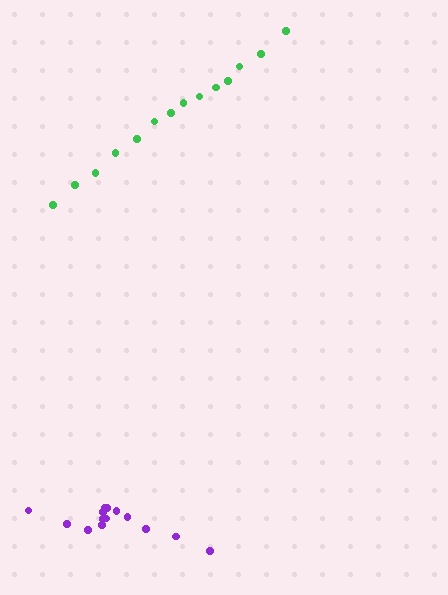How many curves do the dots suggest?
There are 2 distinct paths.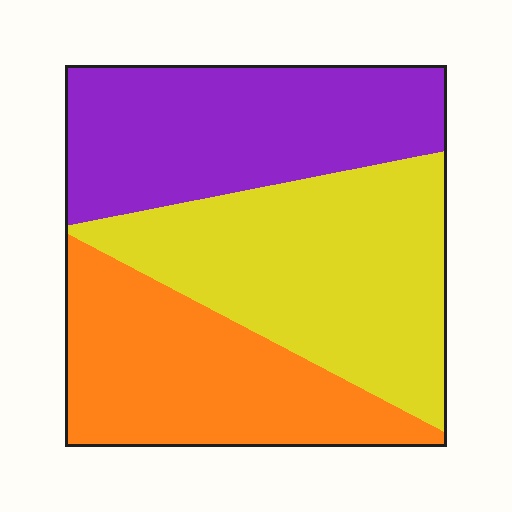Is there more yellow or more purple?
Yellow.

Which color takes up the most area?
Yellow, at roughly 40%.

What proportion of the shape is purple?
Purple takes up about one third (1/3) of the shape.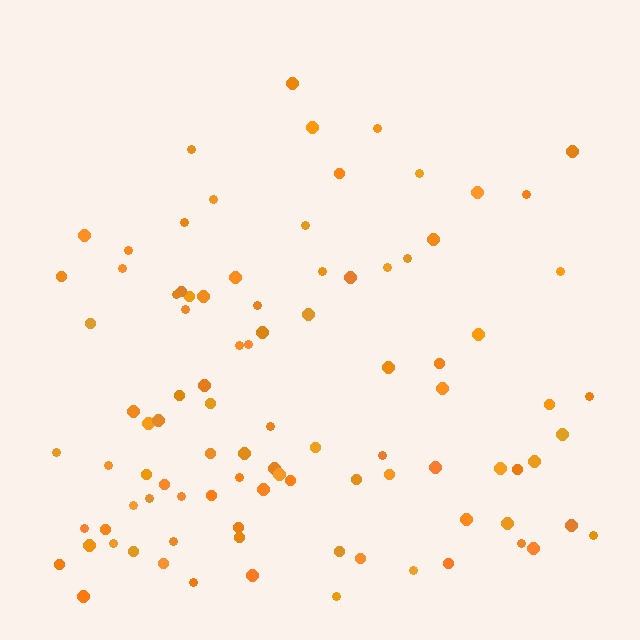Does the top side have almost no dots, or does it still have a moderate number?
Still a moderate number, just noticeably fewer than the bottom.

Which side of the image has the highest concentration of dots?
The bottom.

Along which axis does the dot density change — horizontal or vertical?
Vertical.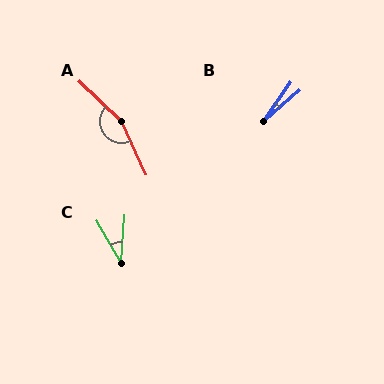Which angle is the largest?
A, at approximately 159 degrees.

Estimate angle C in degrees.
Approximately 35 degrees.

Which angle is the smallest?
B, at approximately 15 degrees.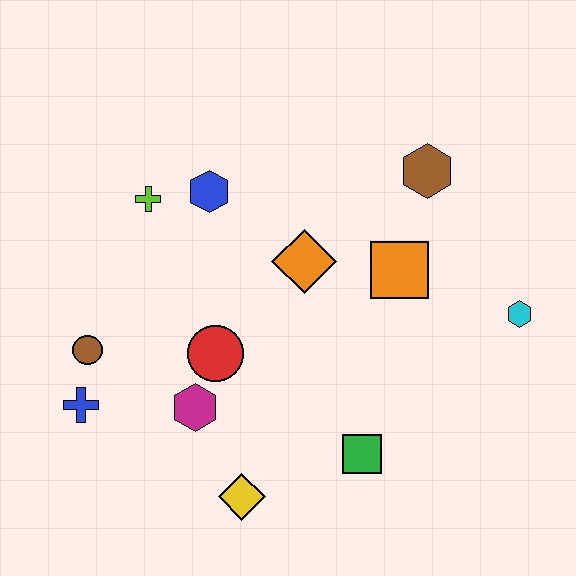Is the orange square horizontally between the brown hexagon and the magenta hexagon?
Yes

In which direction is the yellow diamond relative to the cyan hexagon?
The yellow diamond is to the left of the cyan hexagon.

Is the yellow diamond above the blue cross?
No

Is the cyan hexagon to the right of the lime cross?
Yes